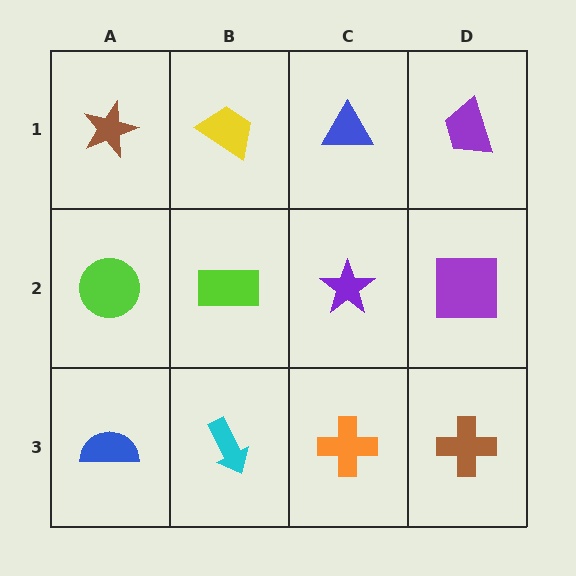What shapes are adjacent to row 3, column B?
A lime rectangle (row 2, column B), a blue semicircle (row 3, column A), an orange cross (row 3, column C).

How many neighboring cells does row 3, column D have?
2.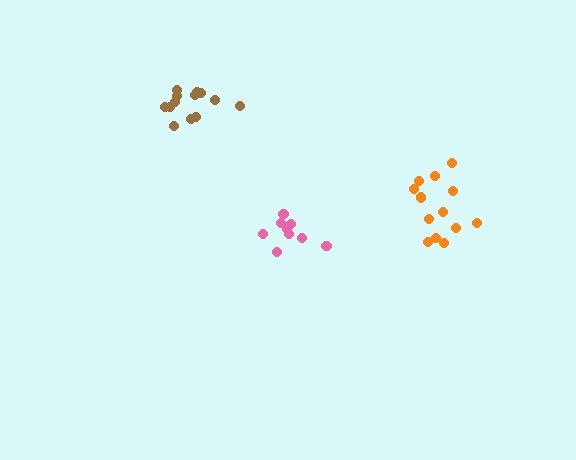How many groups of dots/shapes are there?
There are 3 groups.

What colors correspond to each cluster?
The clusters are colored: brown, orange, pink.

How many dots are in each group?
Group 1: 13 dots, Group 2: 14 dots, Group 3: 9 dots (36 total).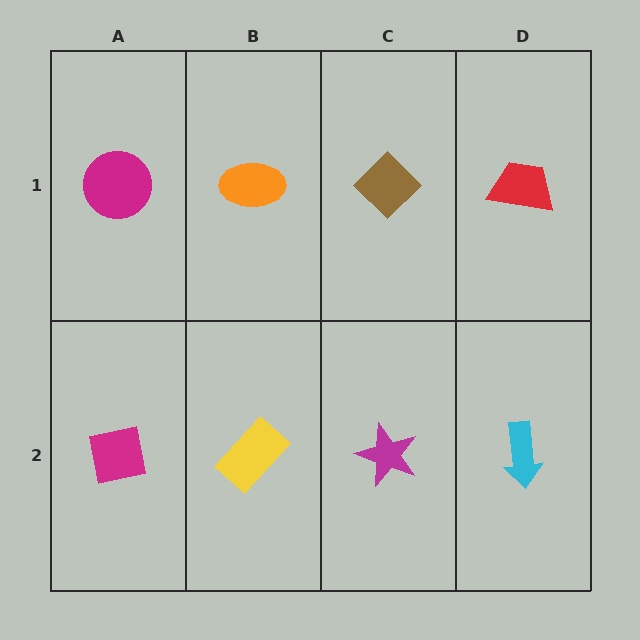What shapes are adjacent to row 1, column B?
A yellow rectangle (row 2, column B), a magenta circle (row 1, column A), a brown diamond (row 1, column C).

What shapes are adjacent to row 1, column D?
A cyan arrow (row 2, column D), a brown diamond (row 1, column C).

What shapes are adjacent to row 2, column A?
A magenta circle (row 1, column A), a yellow rectangle (row 2, column B).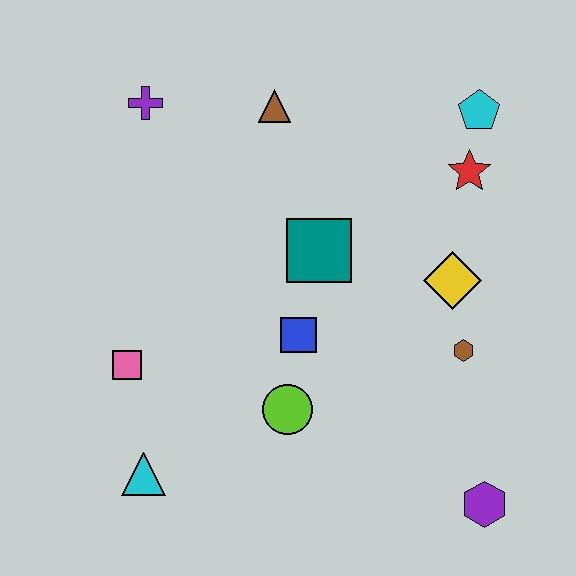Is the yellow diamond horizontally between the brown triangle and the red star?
Yes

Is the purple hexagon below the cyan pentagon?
Yes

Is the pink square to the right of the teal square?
No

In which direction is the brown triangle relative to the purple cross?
The brown triangle is to the right of the purple cross.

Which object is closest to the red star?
The cyan pentagon is closest to the red star.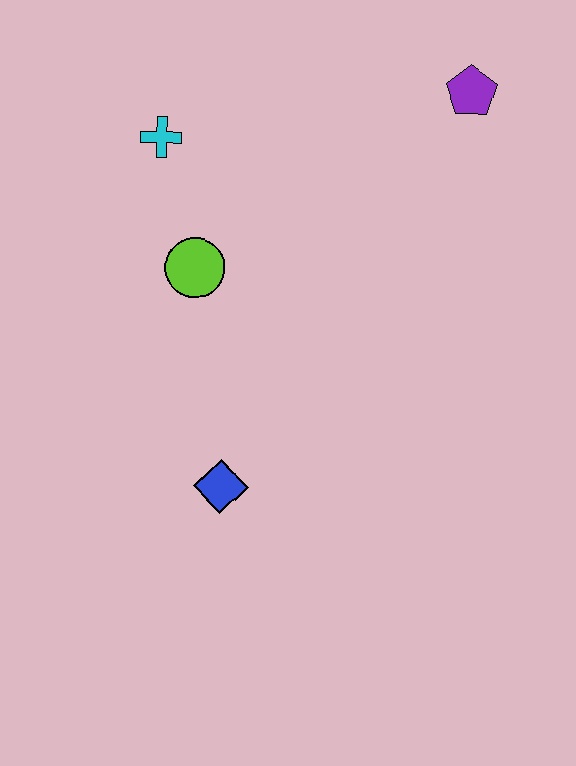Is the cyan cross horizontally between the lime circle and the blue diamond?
No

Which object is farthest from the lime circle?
The purple pentagon is farthest from the lime circle.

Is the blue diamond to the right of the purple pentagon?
No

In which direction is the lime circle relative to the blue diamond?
The lime circle is above the blue diamond.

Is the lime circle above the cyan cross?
No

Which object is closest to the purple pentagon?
The cyan cross is closest to the purple pentagon.